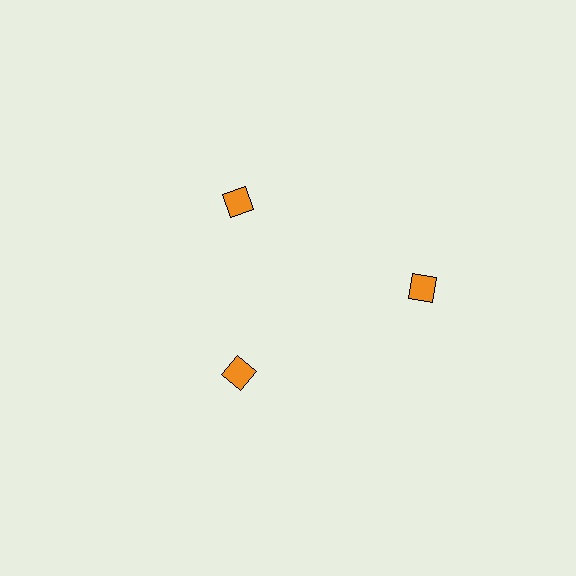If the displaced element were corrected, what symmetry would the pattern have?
It would have 3-fold rotational symmetry — the pattern would map onto itself every 120 degrees.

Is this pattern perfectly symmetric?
No. The 3 orange diamonds are arranged in a ring, but one element near the 3 o'clock position is pushed outward from the center, breaking the 3-fold rotational symmetry.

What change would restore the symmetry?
The symmetry would be restored by moving it inward, back onto the ring so that all 3 diamonds sit at equal angles and equal distance from the center.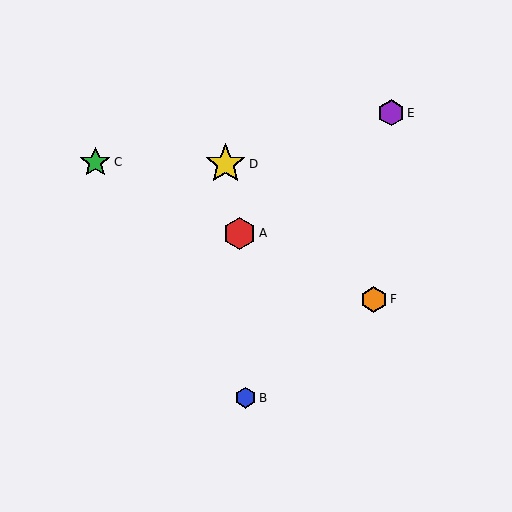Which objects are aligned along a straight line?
Objects A, C, F are aligned along a straight line.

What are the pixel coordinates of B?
Object B is at (245, 398).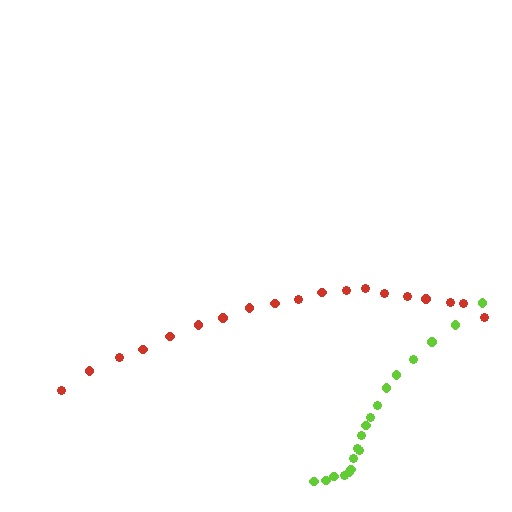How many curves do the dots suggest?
There are 2 distinct paths.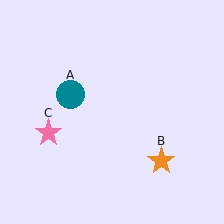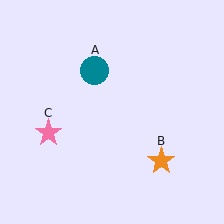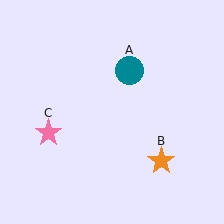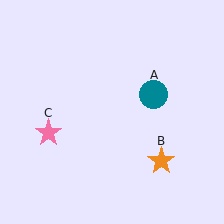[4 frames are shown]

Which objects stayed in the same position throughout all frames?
Orange star (object B) and pink star (object C) remained stationary.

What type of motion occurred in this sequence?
The teal circle (object A) rotated clockwise around the center of the scene.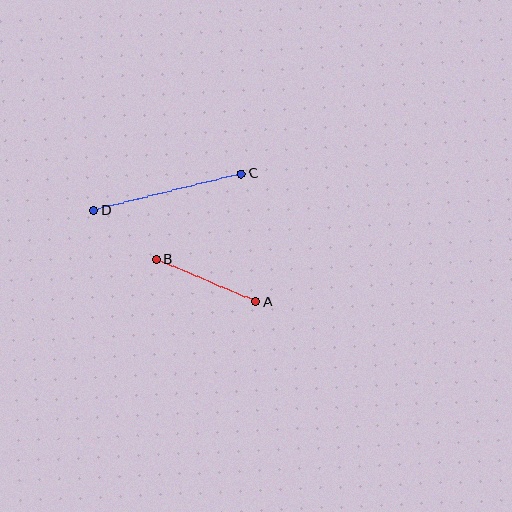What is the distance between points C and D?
The distance is approximately 152 pixels.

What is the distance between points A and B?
The distance is approximately 108 pixels.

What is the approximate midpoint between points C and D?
The midpoint is at approximately (167, 192) pixels.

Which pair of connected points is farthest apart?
Points C and D are farthest apart.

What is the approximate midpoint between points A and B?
The midpoint is at approximately (206, 281) pixels.